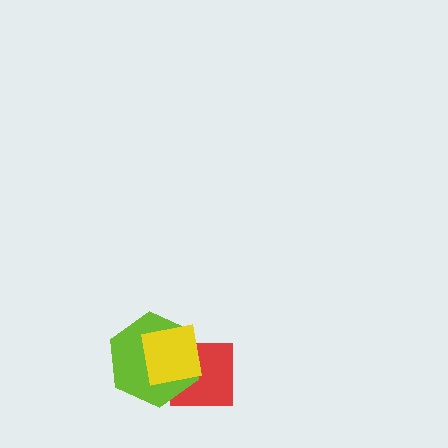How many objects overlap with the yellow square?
2 objects overlap with the yellow square.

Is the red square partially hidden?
Yes, it is partially covered by another shape.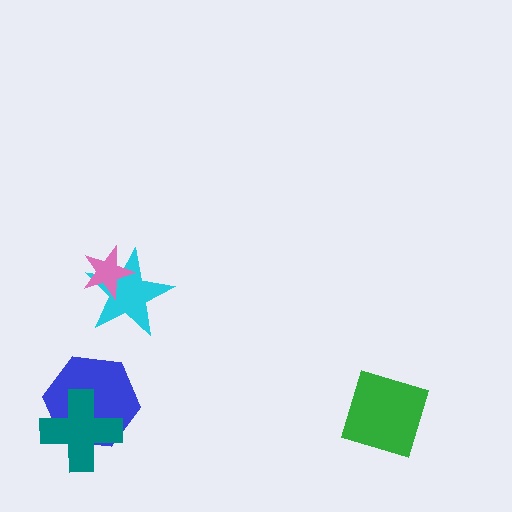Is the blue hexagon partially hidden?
Yes, it is partially covered by another shape.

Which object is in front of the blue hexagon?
The teal cross is in front of the blue hexagon.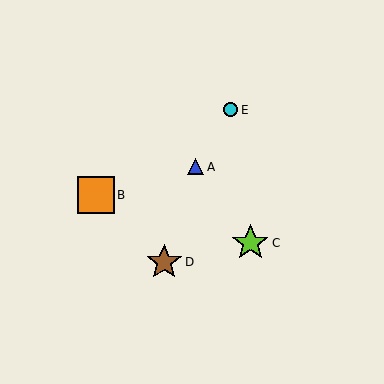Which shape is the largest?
The orange square (labeled B) is the largest.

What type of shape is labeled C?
Shape C is a lime star.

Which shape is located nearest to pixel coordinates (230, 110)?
The cyan circle (labeled E) at (231, 110) is nearest to that location.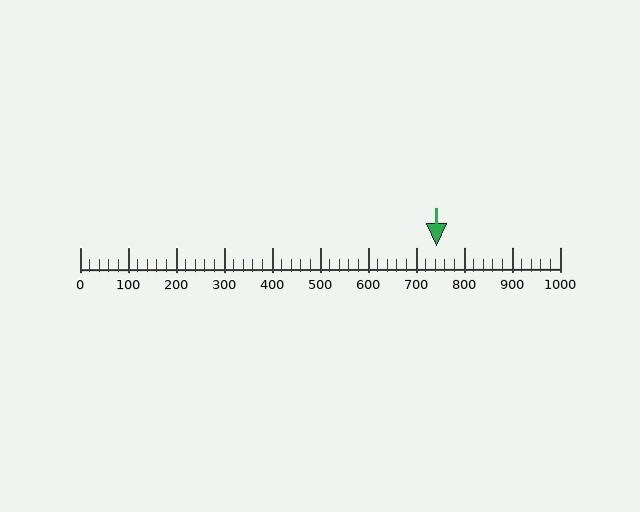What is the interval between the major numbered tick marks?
The major tick marks are spaced 100 units apart.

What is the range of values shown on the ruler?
The ruler shows values from 0 to 1000.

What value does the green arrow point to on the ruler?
The green arrow points to approximately 743.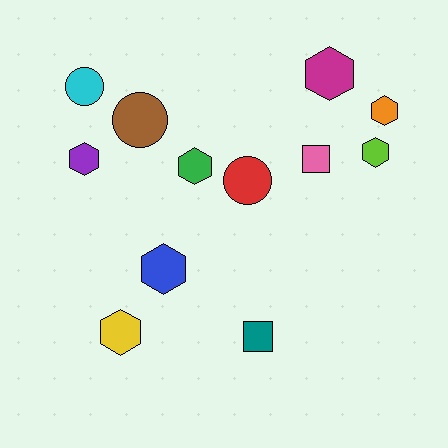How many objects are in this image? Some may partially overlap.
There are 12 objects.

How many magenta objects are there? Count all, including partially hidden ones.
There is 1 magenta object.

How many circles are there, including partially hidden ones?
There are 3 circles.